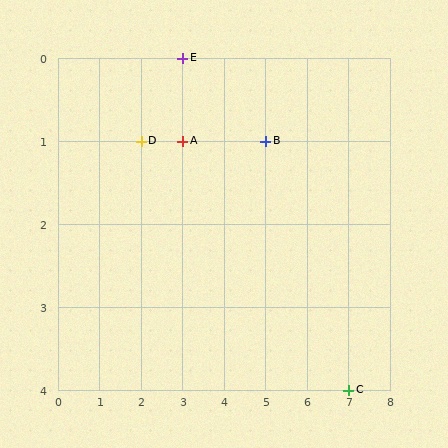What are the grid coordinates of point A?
Point A is at grid coordinates (3, 1).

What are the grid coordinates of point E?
Point E is at grid coordinates (3, 0).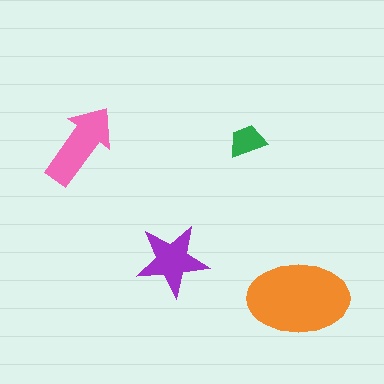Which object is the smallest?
The green trapezoid.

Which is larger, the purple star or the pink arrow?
The pink arrow.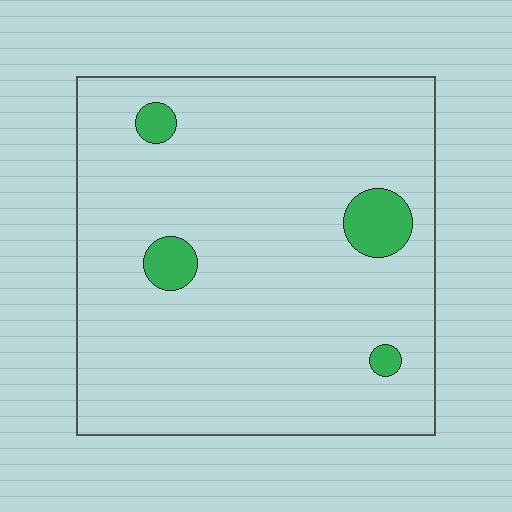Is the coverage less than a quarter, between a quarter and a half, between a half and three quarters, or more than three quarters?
Less than a quarter.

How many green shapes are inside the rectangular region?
4.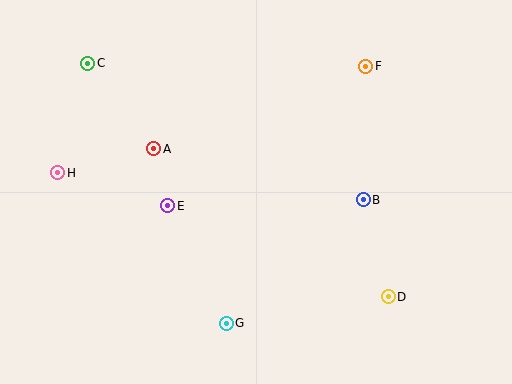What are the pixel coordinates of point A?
Point A is at (154, 149).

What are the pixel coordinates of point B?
Point B is at (363, 200).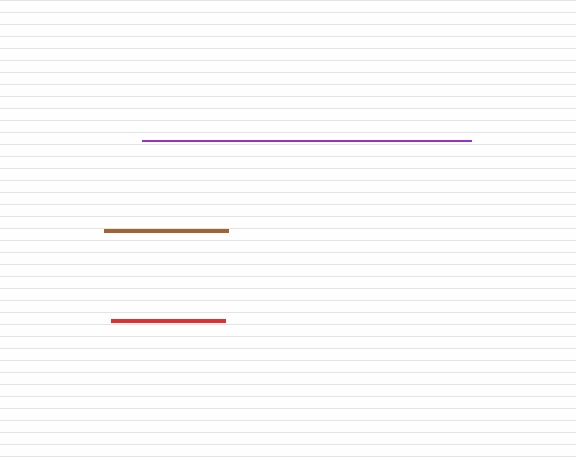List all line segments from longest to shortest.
From longest to shortest: purple, brown, red.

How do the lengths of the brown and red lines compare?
The brown and red lines are approximately the same length.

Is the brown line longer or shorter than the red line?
The brown line is longer than the red line.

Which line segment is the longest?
The purple line is the longest at approximately 329 pixels.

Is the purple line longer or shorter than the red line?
The purple line is longer than the red line.